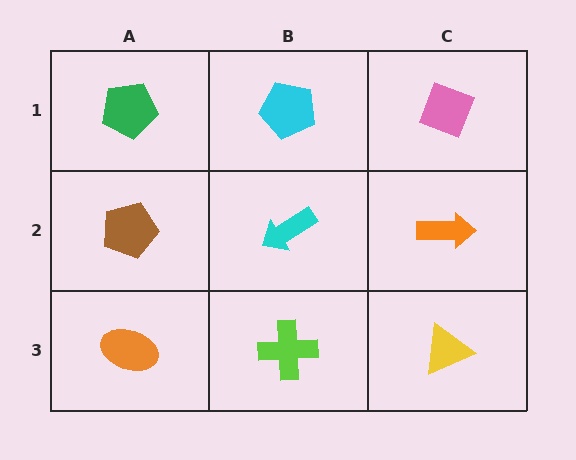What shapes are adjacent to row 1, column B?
A cyan arrow (row 2, column B), a green pentagon (row 1, column A), a pink diamond (row 1, column C).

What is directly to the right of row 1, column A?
A cyan pentagon.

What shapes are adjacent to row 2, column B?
A cyan pentagon (row 1, column B), a lime cross (row 3, column B), a brown pentagon (row 2, column A), an orange arrow (row 2, column C).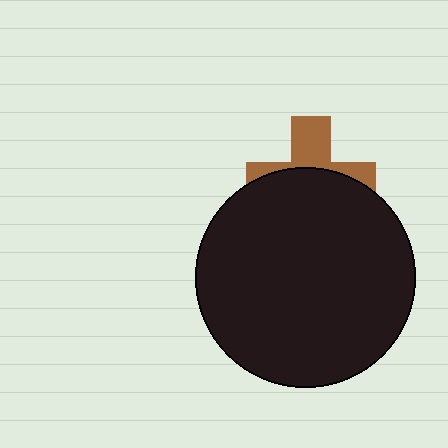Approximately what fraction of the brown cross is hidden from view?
Roughly 61% of the brown cross is hidden behind the black circle.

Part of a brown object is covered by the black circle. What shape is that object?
It is a cross.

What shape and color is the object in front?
The object in front is a black circle.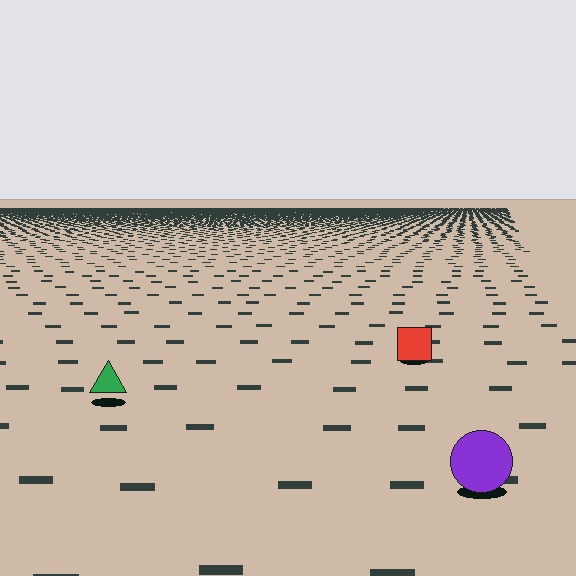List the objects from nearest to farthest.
From nearest to farthest: the purple circle, the green triangle, the red square.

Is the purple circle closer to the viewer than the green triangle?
Yes. The purple circle is closer — you can tell from the texture gradient: the ground texture is coarser near it.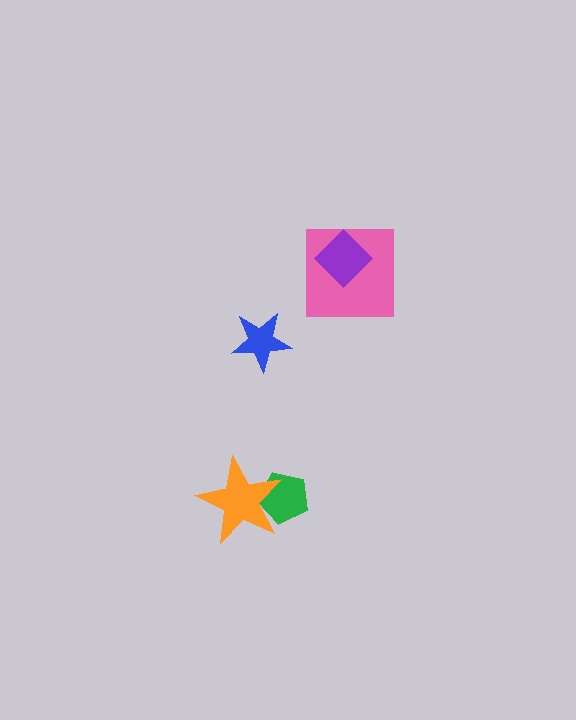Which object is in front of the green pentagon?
The orange star is in front of the green pentagon.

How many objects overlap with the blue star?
0 objects overlap with the blue star.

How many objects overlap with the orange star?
1 object overlaps with the orange star.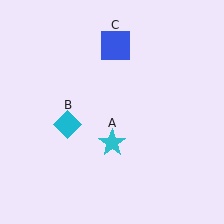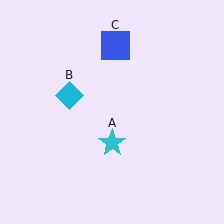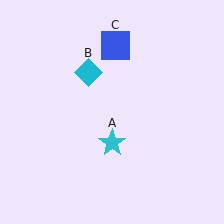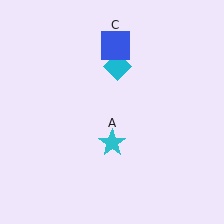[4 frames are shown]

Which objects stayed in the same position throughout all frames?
Cyan star (object A) and blue square (object C) remained stationary.